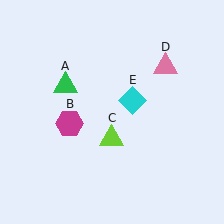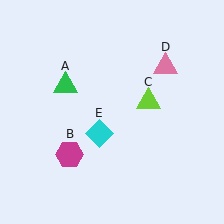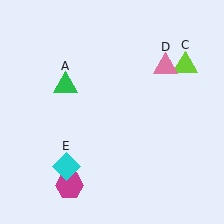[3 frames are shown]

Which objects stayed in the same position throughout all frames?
Green triangle (object A) and pink triangle (object D) remained stationary.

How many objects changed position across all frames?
3 objects changed position: magenta hexagon (object B), lime triangle (object C), cyan diamond (object E).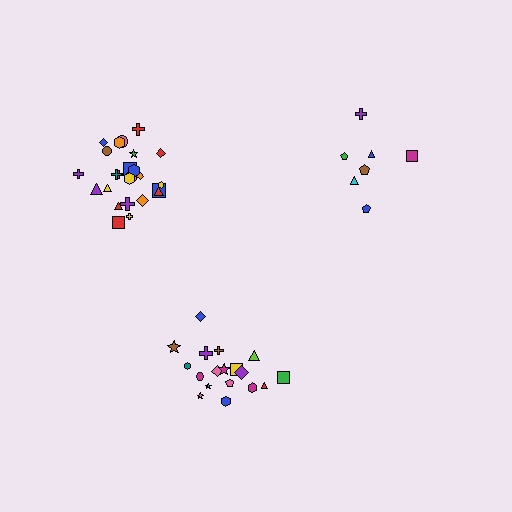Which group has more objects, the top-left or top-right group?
The top-left group.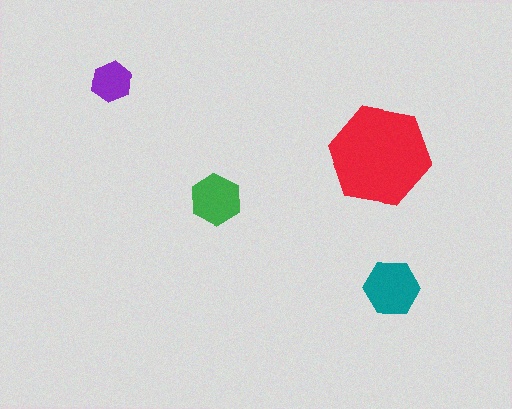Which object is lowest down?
The teal hexagon is bottommost.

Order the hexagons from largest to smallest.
the red one, the teal one, the green one, the purple one.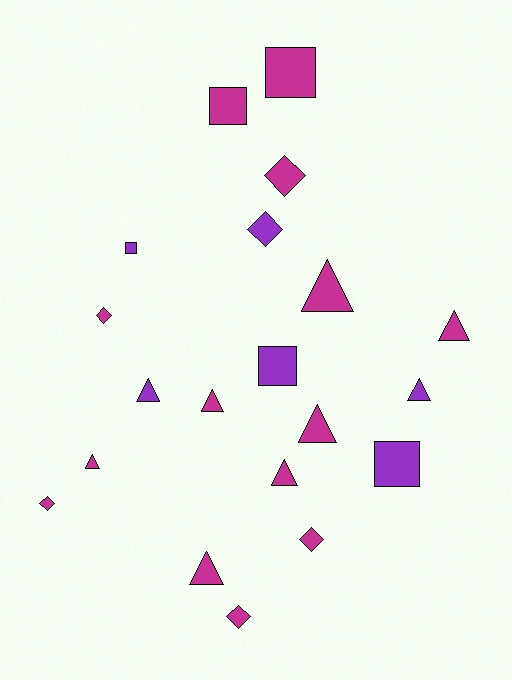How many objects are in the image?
There are 20 objects.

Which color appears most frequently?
Magenta, with 14 objects.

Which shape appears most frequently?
Triangle, with 9 objects.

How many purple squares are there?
There are 3 purple squares.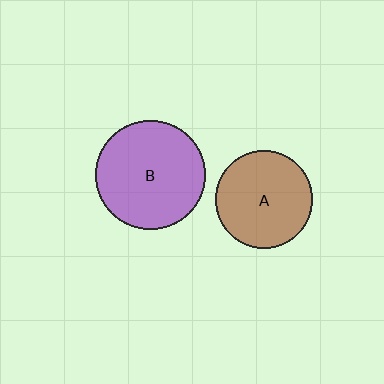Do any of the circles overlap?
No, none of the circles overlap.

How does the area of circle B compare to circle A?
Approximately 1.3 times.